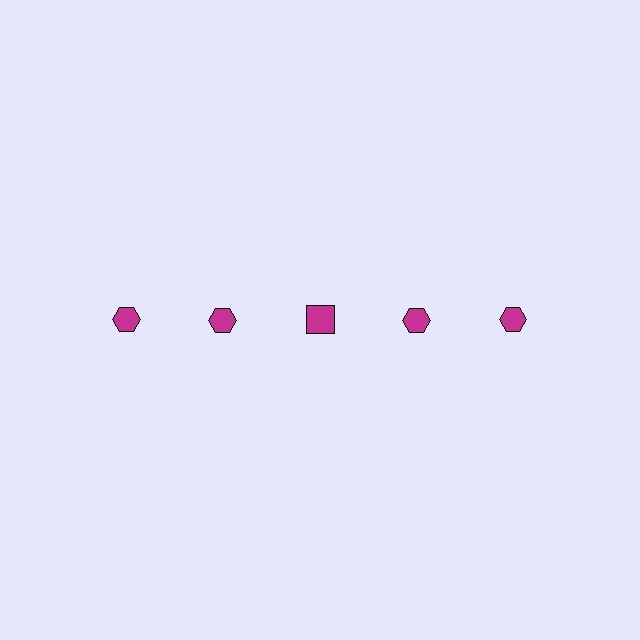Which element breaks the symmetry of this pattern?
The magenta square in the top row, center column breaks the symmetry. All other shapes are magenta hexagons.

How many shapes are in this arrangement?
There are 5 shapes arranged in a grid pattern.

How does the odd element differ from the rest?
It has a different shape: square instead of hexagon.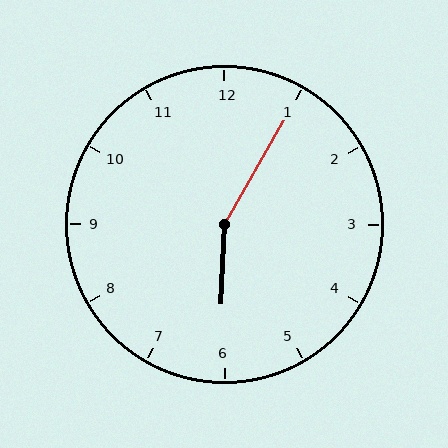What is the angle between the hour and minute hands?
Approximately 152 degrees.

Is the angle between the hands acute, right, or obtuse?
It is obtuse.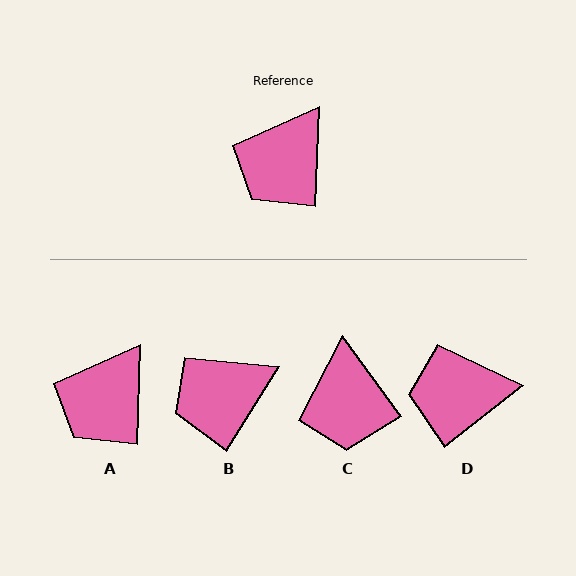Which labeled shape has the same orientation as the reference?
A.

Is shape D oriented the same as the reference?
No, it is off by about 50 degrees.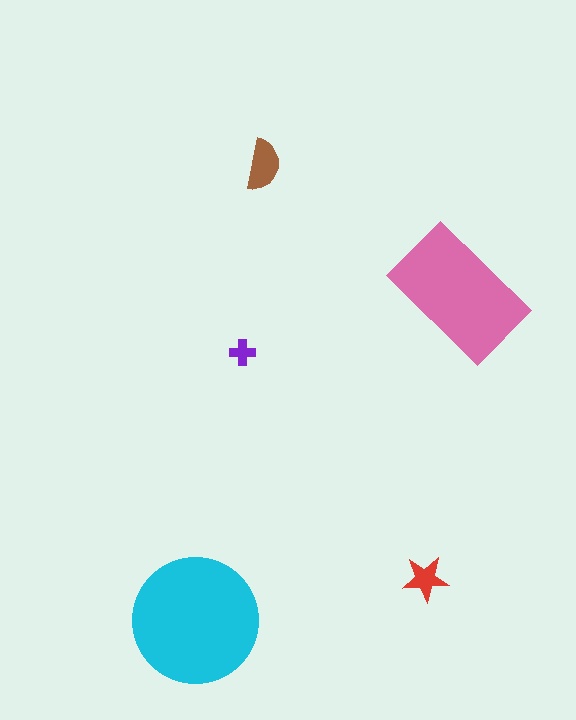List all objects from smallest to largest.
The purple cross, the red star, the brown semicircle, the pink rectangle, the cyan circle.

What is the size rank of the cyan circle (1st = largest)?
1st.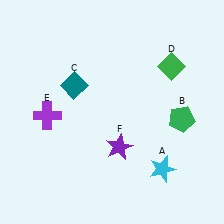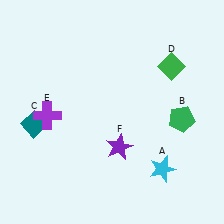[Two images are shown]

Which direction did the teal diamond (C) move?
The teal diamond (C) moved left.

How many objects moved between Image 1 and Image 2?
1 object moved between the two images.